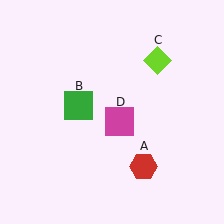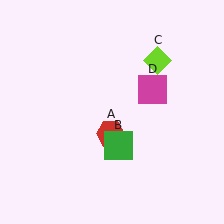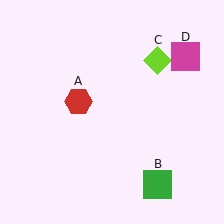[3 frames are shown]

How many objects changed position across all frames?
3 objects changed position: red hexagon (object A), green square (object B), magenta square (object D).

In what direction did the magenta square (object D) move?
The magenta square (object D) moved up and to the right.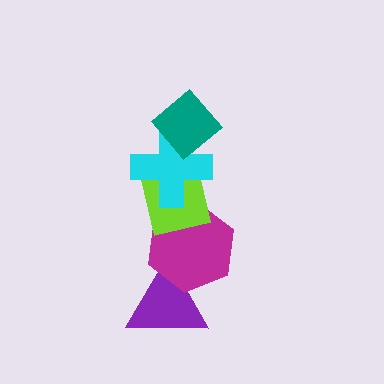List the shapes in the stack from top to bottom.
From top to bottom: the teal diamond, the cyan cross, the lime square, the magenta hexagon, the purple triangle.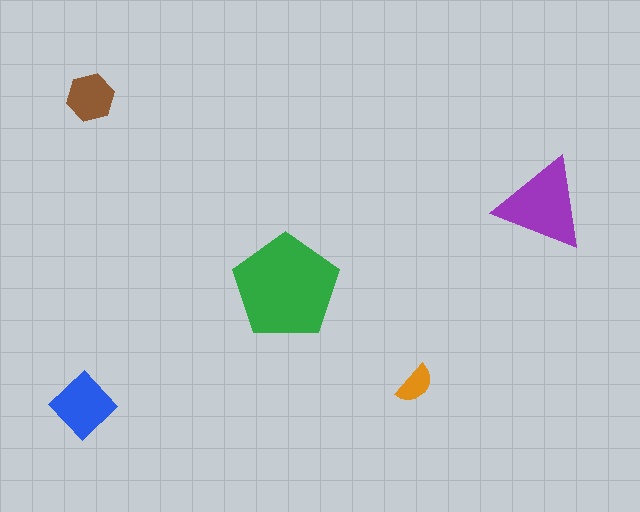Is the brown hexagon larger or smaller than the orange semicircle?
Larger.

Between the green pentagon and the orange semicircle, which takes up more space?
The green pentagon.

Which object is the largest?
The green pentagon.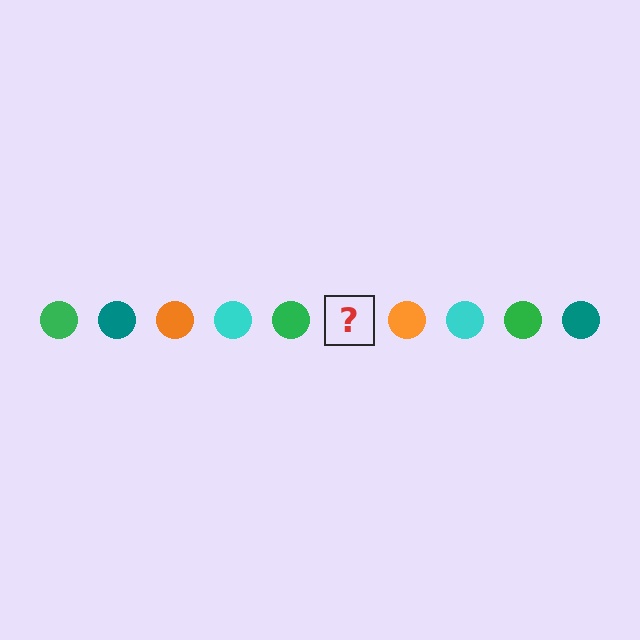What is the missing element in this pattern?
The missing element is a teal circle.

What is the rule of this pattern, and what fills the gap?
The rule is that the pattern cycles through green, teal, orange, cyan circles. The gap should be filled with a teal circle.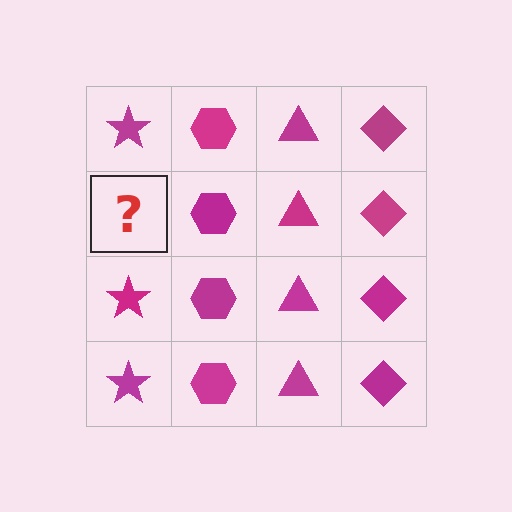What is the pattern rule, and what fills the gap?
The rule is that each column has a consistent shape. The gap should be filled with a magenta star.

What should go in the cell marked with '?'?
The missing cell should contain a magenta star.